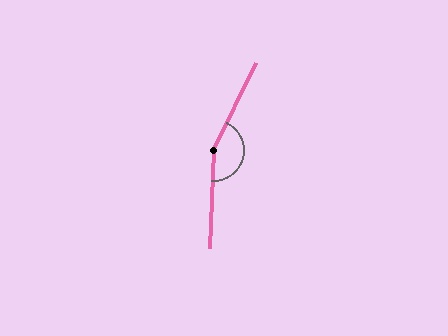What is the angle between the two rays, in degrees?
Approximately 156 degrees.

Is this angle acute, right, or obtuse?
It is obtuse.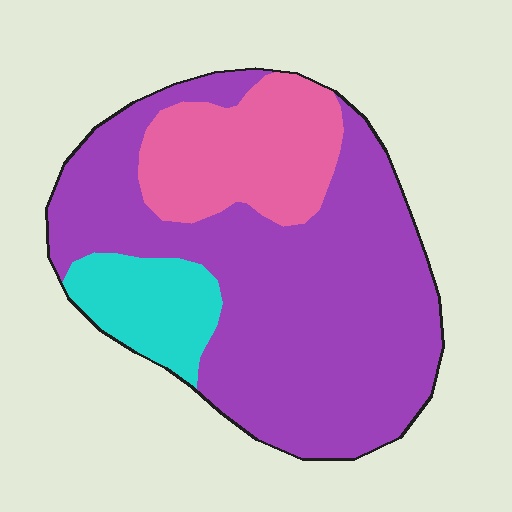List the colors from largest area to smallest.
From largest to smallest: purple, pink, cyan.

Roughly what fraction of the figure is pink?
Pink takes up between a sixth and a third of the figure.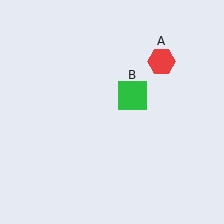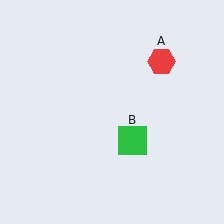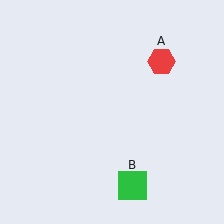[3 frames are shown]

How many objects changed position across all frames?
1 object changed position: green square (object B).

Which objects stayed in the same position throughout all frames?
Red hexagon (object A) remained stationary.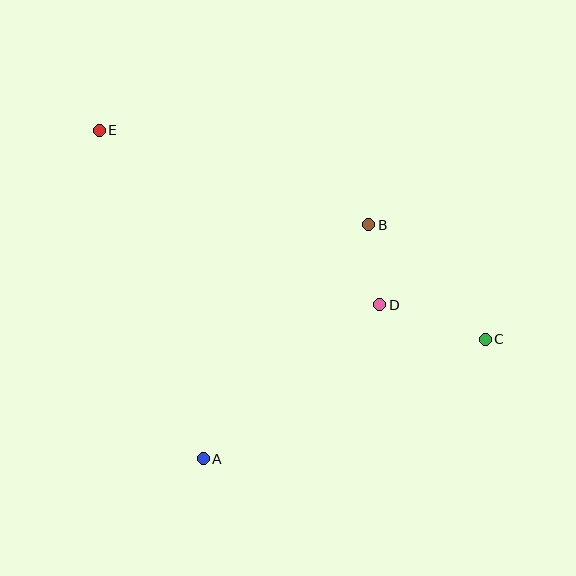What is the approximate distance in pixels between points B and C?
The distance between B and C is approximately 163 pixels.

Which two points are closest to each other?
Points B and D are closest to each other.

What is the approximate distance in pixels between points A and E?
The distance between A and E is approximately 345 pixels.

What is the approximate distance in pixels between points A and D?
The distance between A and D is approximately 234 pixels.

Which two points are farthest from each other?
Points C and E are farthest from each other.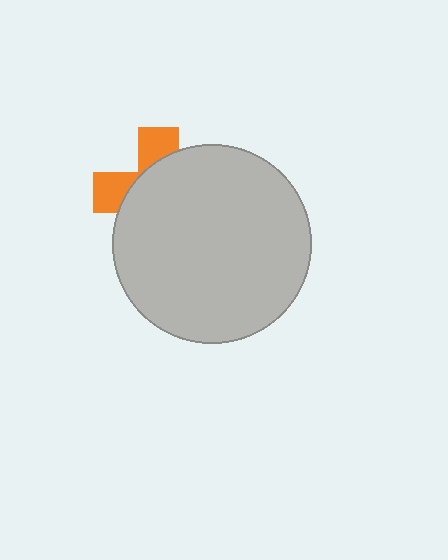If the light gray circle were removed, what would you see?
You would see the complete orange cross.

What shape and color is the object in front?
The object in front is a light gray circle.